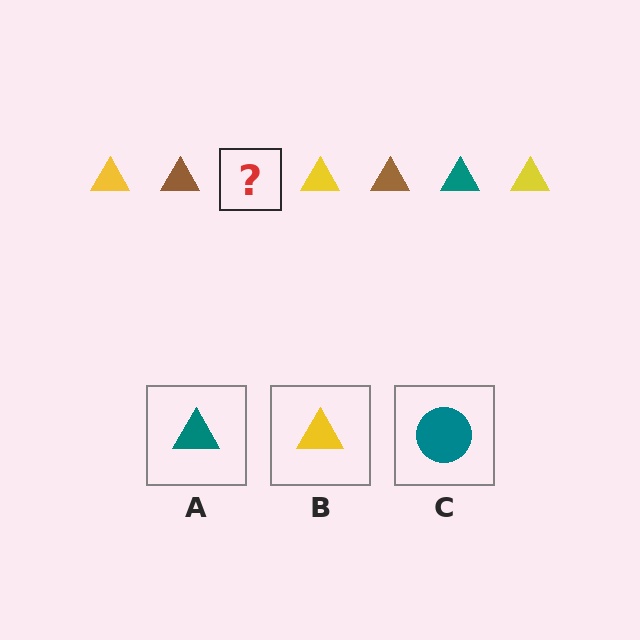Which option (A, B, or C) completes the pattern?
A.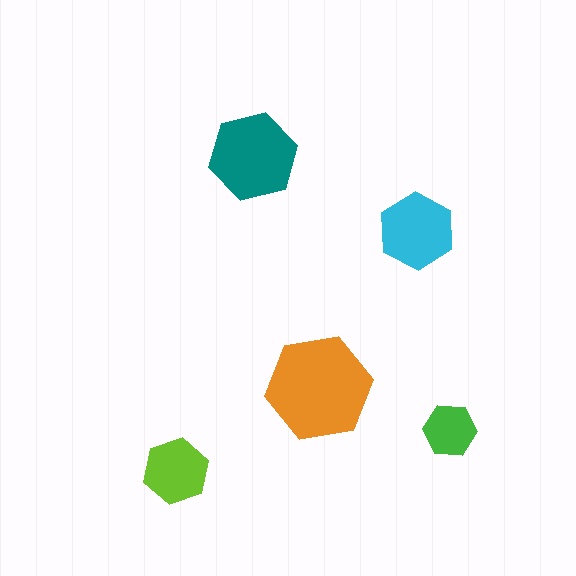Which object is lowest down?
The lime hexagon is bottommost.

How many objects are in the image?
There are 5 objects in the image.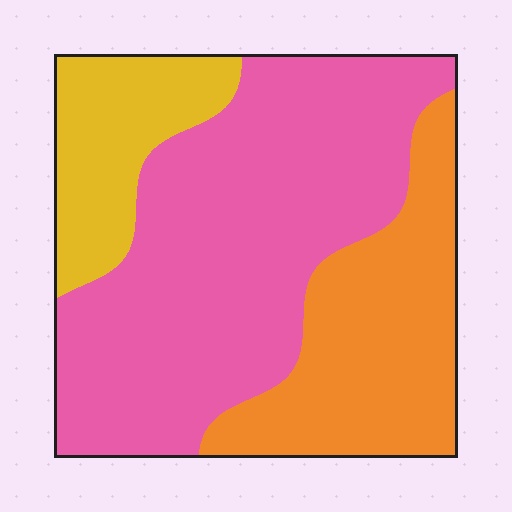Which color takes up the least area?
Yellow, at roughly 15%.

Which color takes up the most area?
Pink, at roughly 55%.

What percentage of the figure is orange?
Orange takes up about one quarter (1/4) of the figure.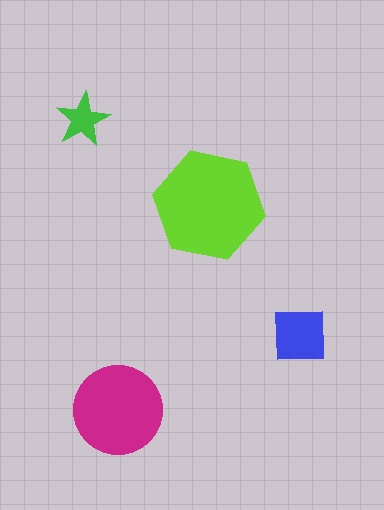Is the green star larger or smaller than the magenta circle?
Smaller.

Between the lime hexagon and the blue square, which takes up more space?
The lime hexagon.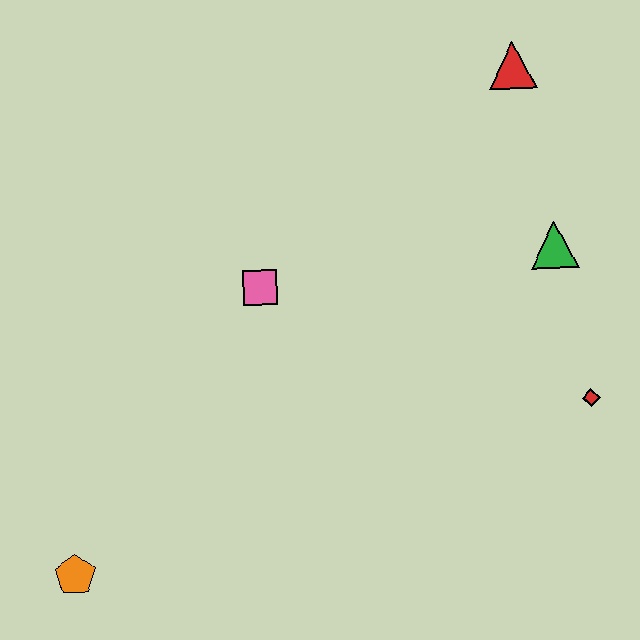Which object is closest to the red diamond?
The green triangle is closest to the red diamond.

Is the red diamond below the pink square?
Yes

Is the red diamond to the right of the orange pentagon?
Yes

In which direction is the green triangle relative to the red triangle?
The green triangle is below the red triangle.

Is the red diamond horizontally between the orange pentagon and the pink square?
No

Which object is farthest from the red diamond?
The orange pentagon is farthest from the red diamond.